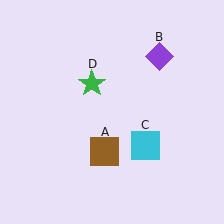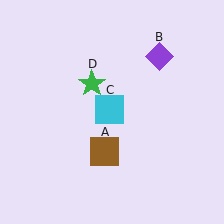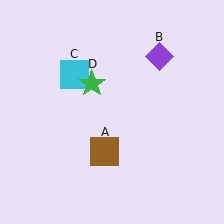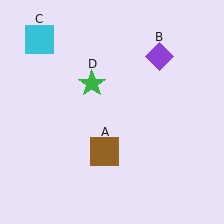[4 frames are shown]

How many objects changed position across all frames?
1 object changed position: cyan square (object C).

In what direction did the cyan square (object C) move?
The cyan square (object C) moved up and to the left.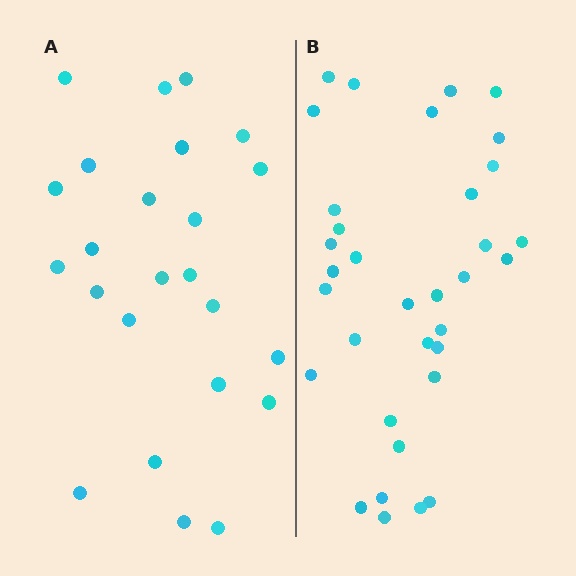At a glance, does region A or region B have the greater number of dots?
Region B (the right region) has more dots.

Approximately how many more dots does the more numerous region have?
Region B has roughly 10 or so more dots than region A.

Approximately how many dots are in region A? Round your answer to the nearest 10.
About 20 dots. (The exact count is 24, which rounds to 20.)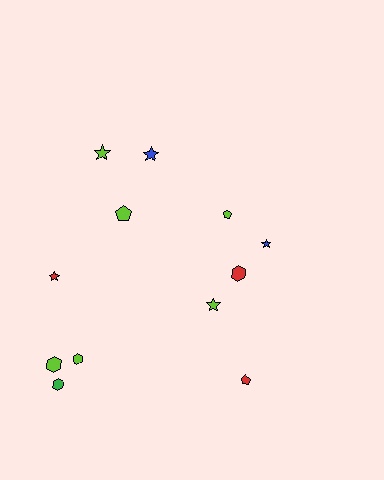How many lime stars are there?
There are 2 lime stars.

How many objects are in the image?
There are 12 objects.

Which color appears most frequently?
Lime, with 6 objects.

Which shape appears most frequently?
Star, with 5 objects.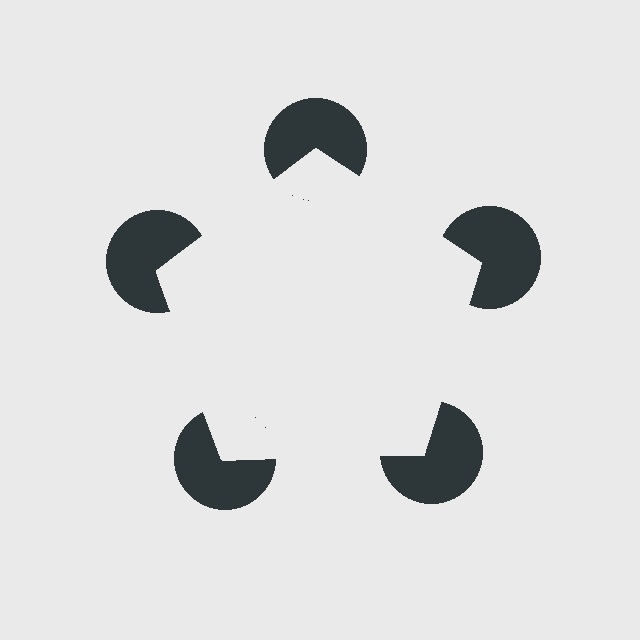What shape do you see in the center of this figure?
An illusory pentagon — its edges are inferred from the aligned wedge cuts in the pac-man discs, not physically drawn.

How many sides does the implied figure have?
5 sides.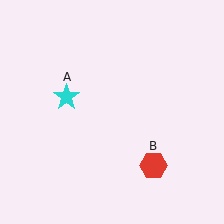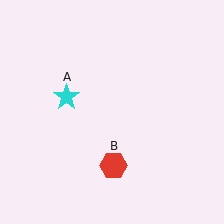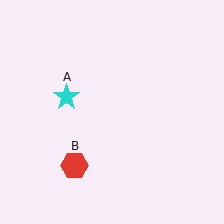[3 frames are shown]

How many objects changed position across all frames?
1 object changed position: red hexagon (object B).